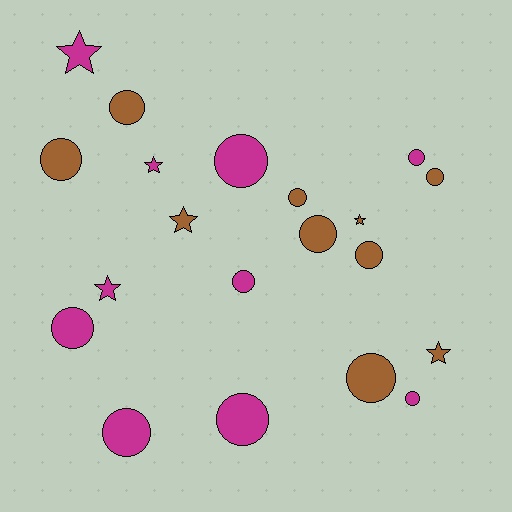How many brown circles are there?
There are 7 brown circles.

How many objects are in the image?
There are 20 objects.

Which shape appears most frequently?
Circle, with 14 objects.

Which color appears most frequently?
Brown, with 10 objects.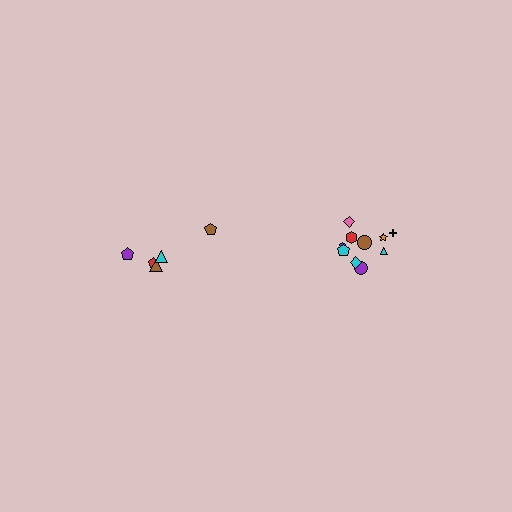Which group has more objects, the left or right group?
The right group.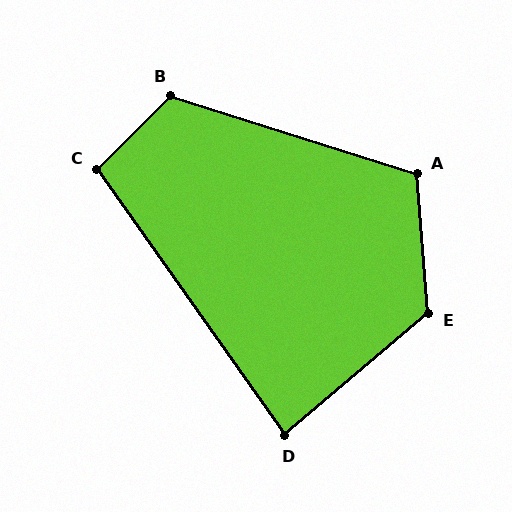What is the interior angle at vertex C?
Approximately 100 degrees (obtuse).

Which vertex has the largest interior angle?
E, at approximately 126 degrees.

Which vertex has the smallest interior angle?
D, at approximately 85 degrees.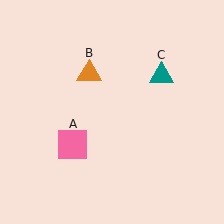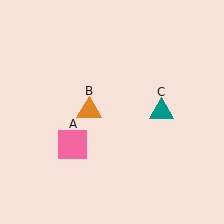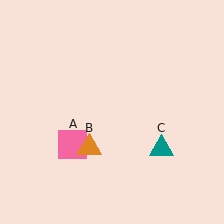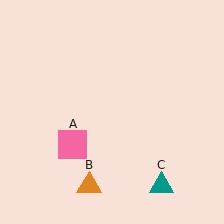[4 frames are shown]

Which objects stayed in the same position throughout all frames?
Pink square (object A) remained stationary.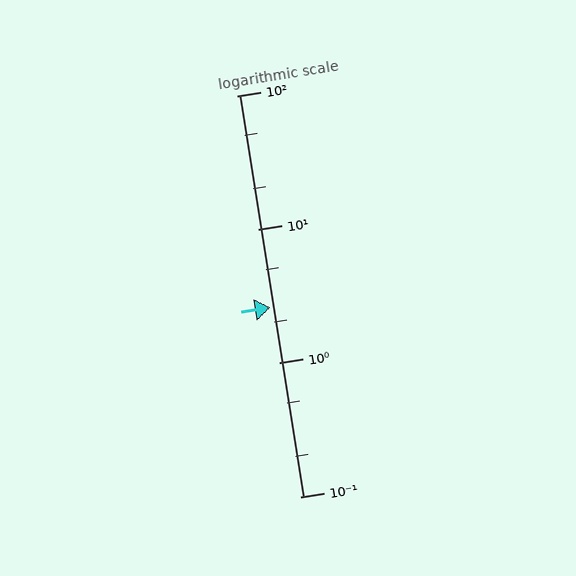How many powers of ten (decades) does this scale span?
The scale spans 3 decades, from 0.1 to 100.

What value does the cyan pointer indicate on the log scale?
The pointer indicates approximately 2.6.